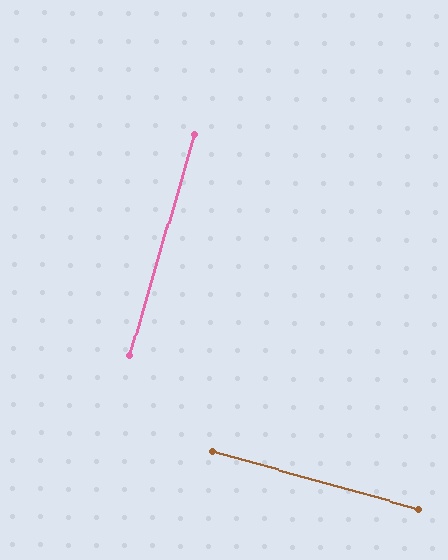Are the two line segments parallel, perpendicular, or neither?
Perpendicular — they meet at approximately 89°.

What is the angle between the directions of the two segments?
Approximately 89 degrees.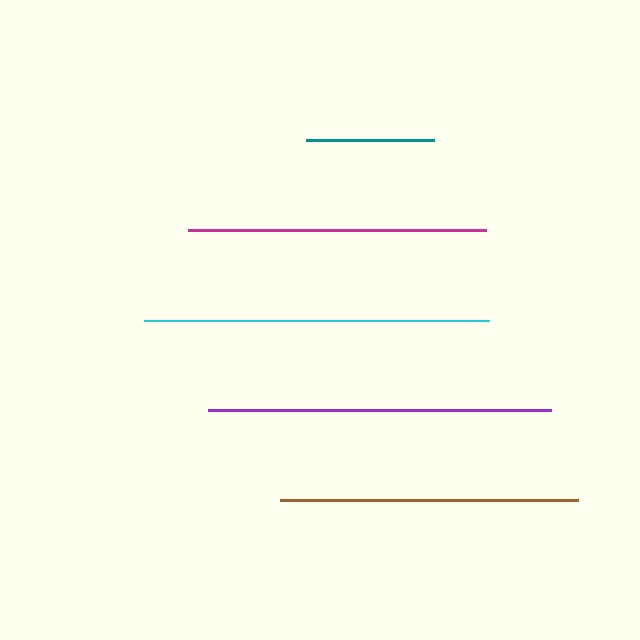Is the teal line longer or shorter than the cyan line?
The cyan line is longer than the teal line.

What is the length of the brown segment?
The brown segment is approximately 298 pixels long.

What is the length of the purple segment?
The purple segment is approximately 343 pixels long.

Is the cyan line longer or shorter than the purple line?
The cyan line is longer than the purple line.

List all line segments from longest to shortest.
From longest to shortest: cyan, purple, magenta, brown, teal.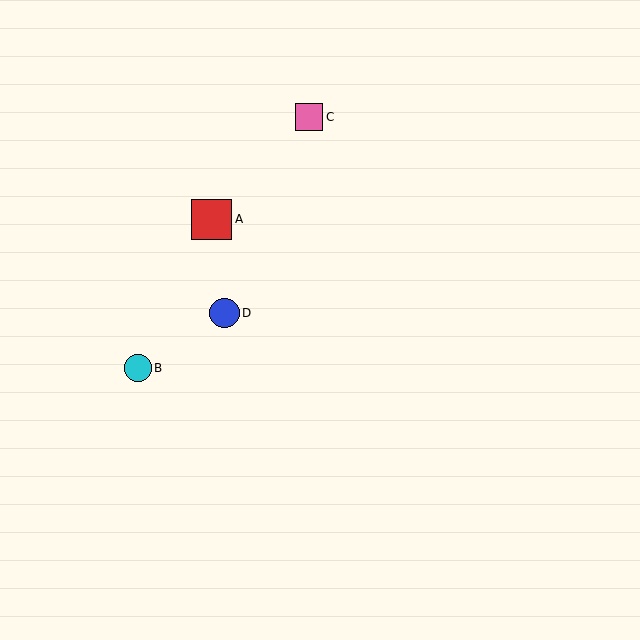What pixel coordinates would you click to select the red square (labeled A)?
Click at (212, 219) to select the red square A.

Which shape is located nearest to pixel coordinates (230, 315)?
The blue circle (labeled D) at (225, 313) is nearest to that location.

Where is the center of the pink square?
The center of the pink square is at (309, 117).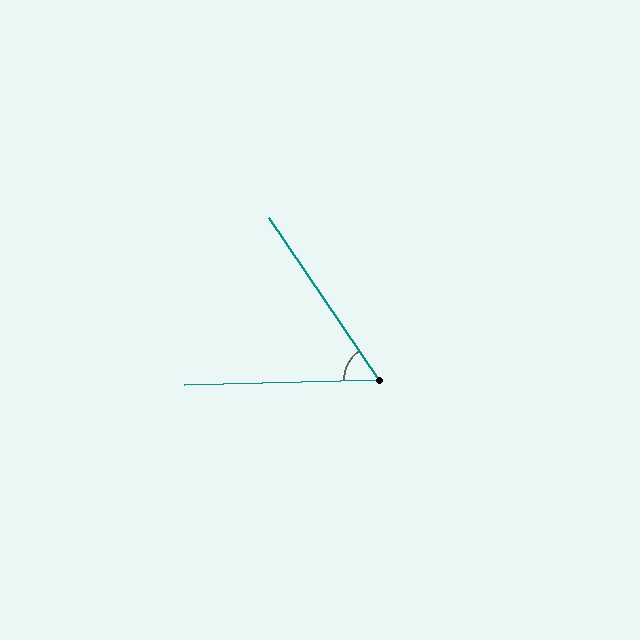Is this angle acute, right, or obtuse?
It is acute.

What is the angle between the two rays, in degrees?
Approximately 57 degrees.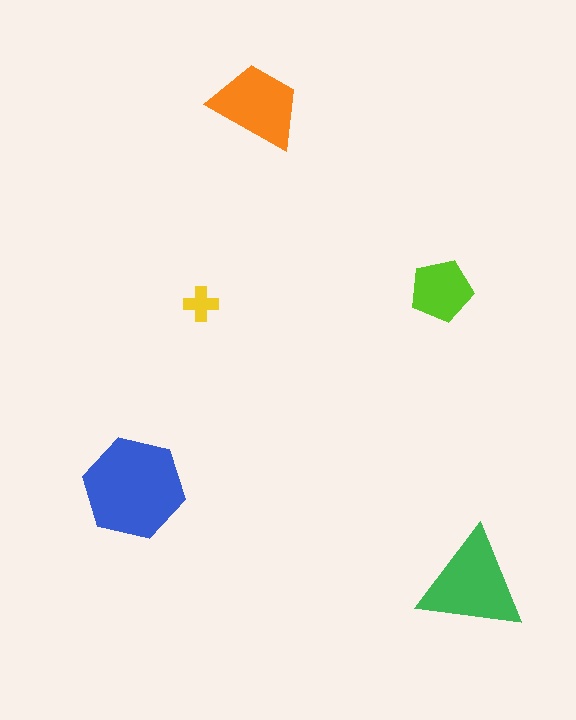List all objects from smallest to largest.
The yellow cross, the lime pentagon, the orange trapezoid, the green triangle, the blue hexagon.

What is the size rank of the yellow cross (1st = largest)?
5th.